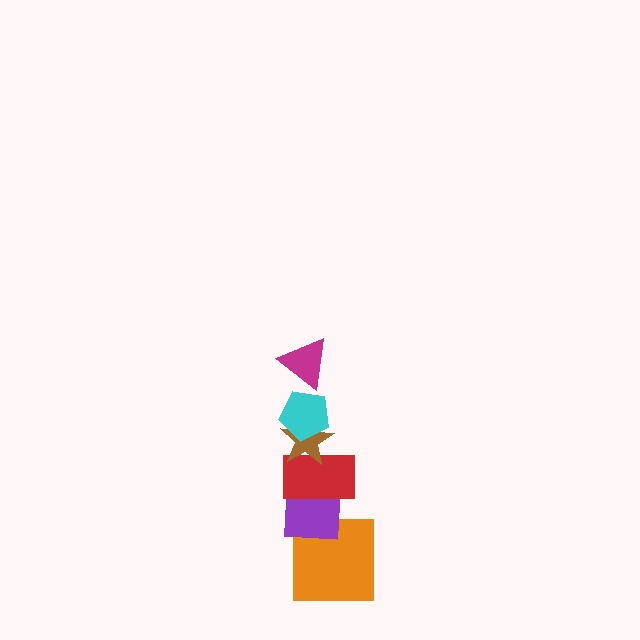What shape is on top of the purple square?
The red rectangle is on top of the purple square.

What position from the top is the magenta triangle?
The magenta triangle is 1st from the top.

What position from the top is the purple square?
The purple square is 5th from the top.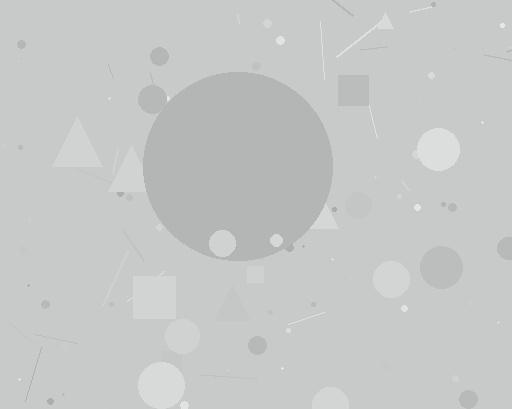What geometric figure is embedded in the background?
A circle is embedded in the background.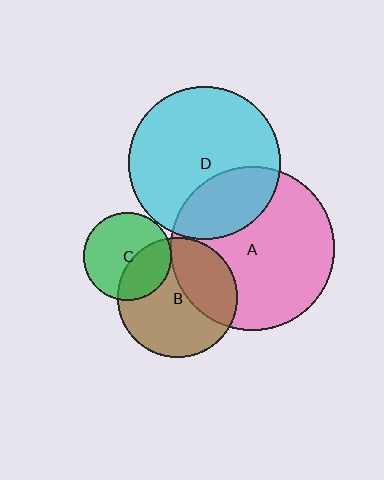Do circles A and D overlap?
Yes.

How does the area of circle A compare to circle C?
Approximately 3.5 times.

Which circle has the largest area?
Circle A (pink).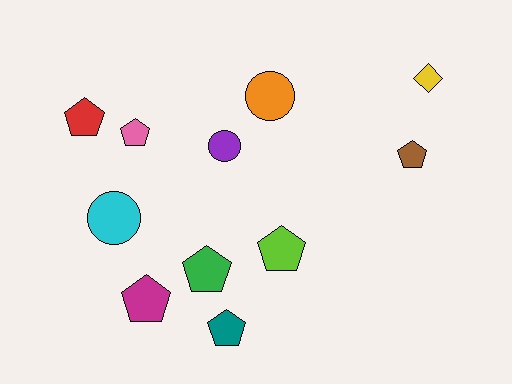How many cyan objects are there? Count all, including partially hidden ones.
There is 1 cyan object.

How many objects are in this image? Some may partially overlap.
There are 11 objects.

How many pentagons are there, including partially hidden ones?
There are 7 pentagons.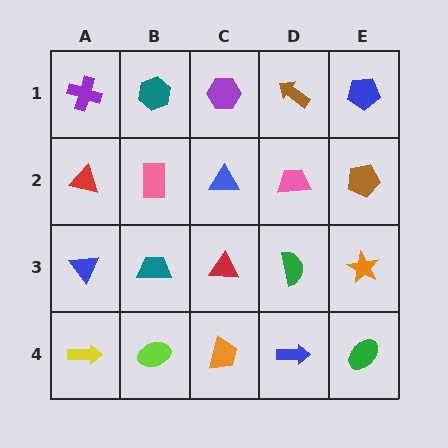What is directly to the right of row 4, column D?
A green ellipse.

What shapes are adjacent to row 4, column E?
An orange star (row 3, column E), a blue arrow (row 4, column D).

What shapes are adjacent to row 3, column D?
A pink trapezoid (row 2, column D), a blue arrow (row 4, column D), a red triangle (row 3, column C), an orange star (row 3, column E).